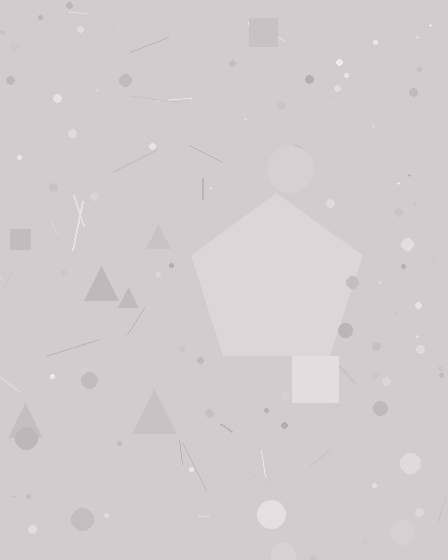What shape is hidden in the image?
A pentagon is hidden in the image.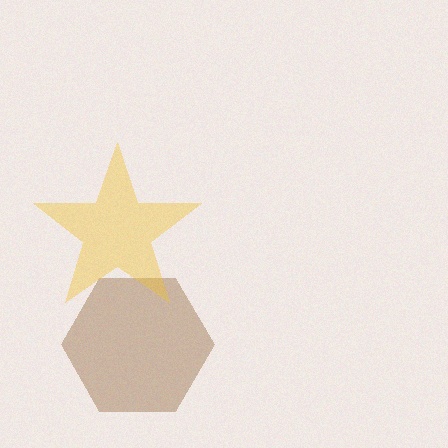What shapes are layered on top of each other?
The layered shapes are: a brown hexagon, a yellow star.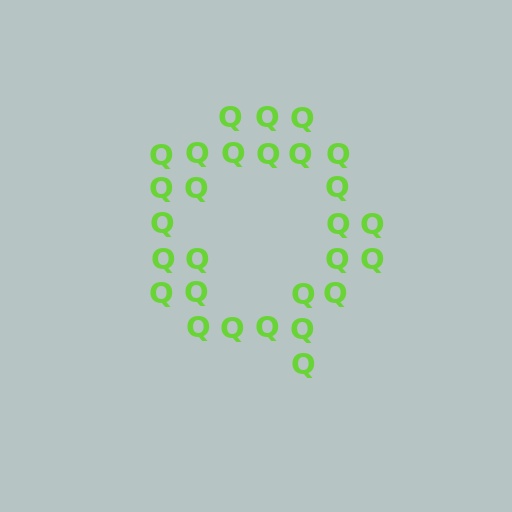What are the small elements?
The small elements are letter Q's.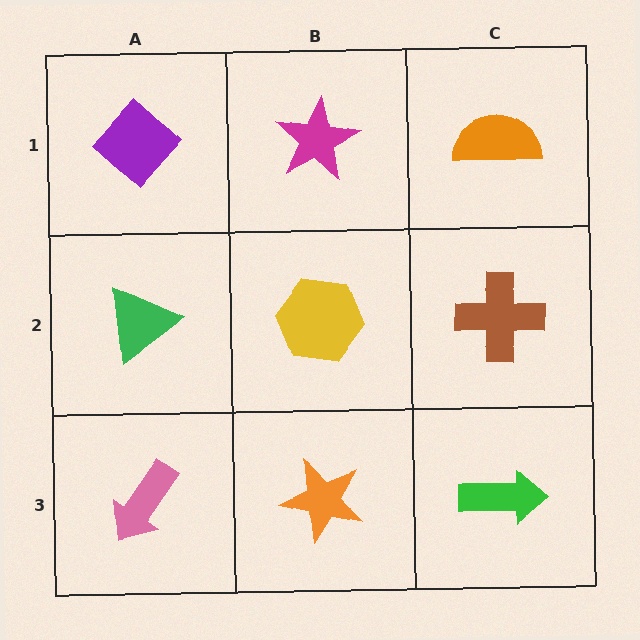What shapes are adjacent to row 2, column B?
A magenta star (row 1, column B), an orange star (row 3, column B), a green triangle (row 2, column A), a brown cross (row 2, column C).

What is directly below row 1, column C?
A brown cross.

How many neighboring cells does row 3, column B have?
3.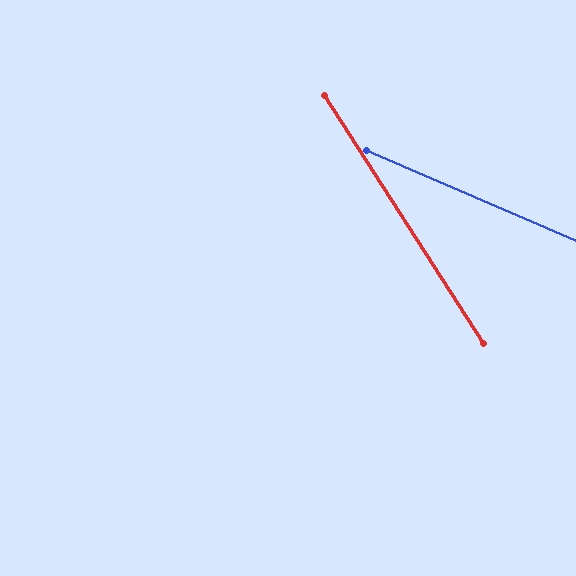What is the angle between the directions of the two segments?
Approximately 34 degrees.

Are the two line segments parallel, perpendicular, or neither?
Neither parallel nor perpendicular — they differ by about 34°.